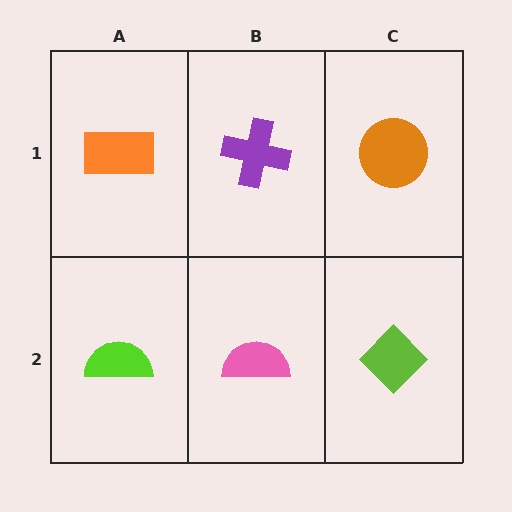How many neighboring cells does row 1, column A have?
2.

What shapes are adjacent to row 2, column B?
A purple cross (row 1, column B), a lime semicircle (row 2, column A), a lime diamond (row 2, column C).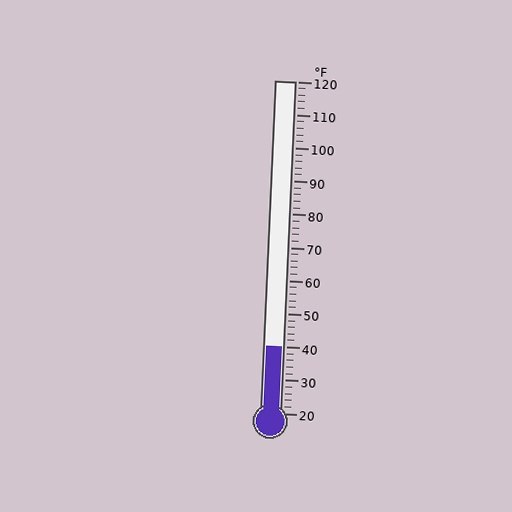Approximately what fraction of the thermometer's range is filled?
The thermometer is filled to approximately 20% of its range.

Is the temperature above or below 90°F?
The temperature is below 90°F.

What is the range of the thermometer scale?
The thermometer scale ranges from 20°F to 120°F.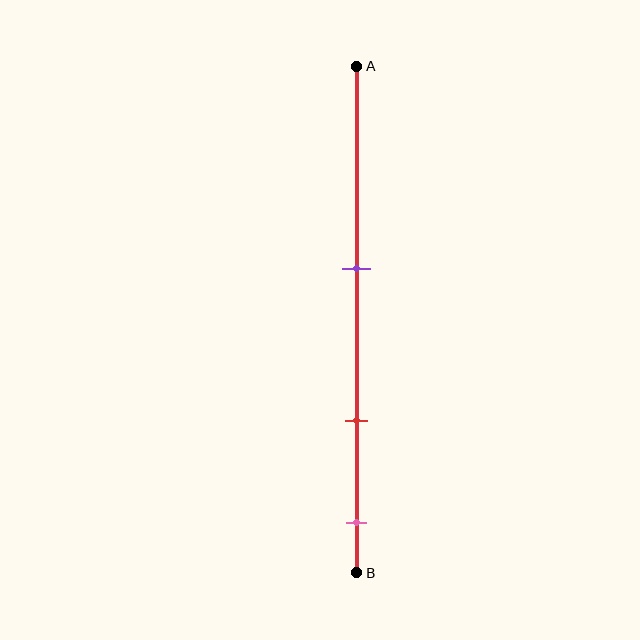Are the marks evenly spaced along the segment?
Yes, the marks are approximately evenly spaced.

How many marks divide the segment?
There are 3 marks dividing the segment.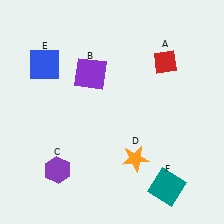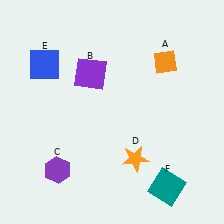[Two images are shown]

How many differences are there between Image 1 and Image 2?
There is 1 difference between the two images.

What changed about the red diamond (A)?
In Image 1, A is red. In Image 2, it changed to orange.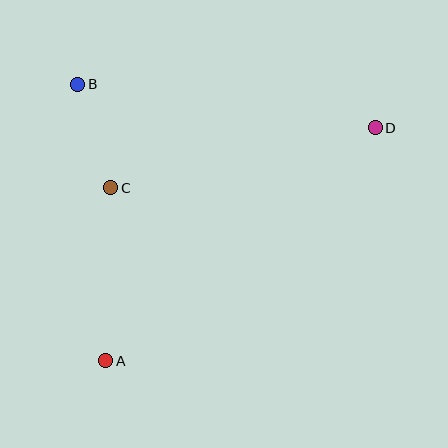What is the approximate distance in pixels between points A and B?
The distance between A and B is approximately 278 pixels.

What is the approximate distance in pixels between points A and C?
The distance between A and C is approximately 173 pixels.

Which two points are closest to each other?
Points B and C are closest to each other.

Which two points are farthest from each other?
Points A and D are farthest from each other.